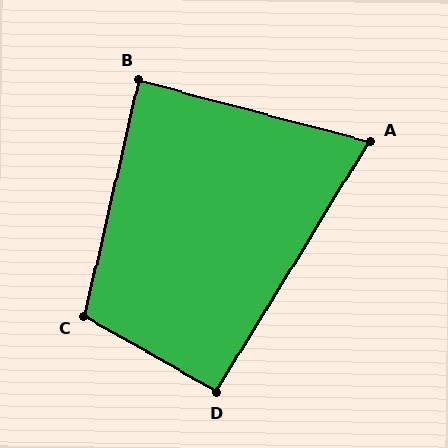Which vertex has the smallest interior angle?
A, at approximately 73 degrees.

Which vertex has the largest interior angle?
C, at approximately 107 degrees.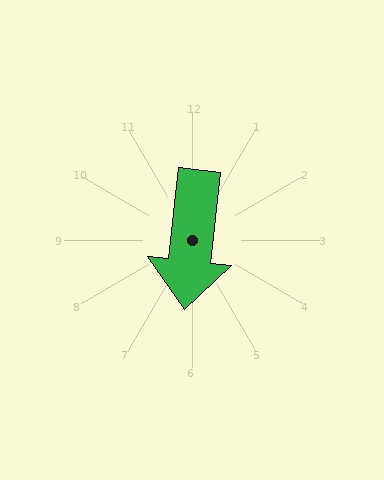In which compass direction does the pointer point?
South.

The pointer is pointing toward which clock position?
Roughly 6 o'clock.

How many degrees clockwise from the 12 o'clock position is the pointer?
Approximately 186 degrees.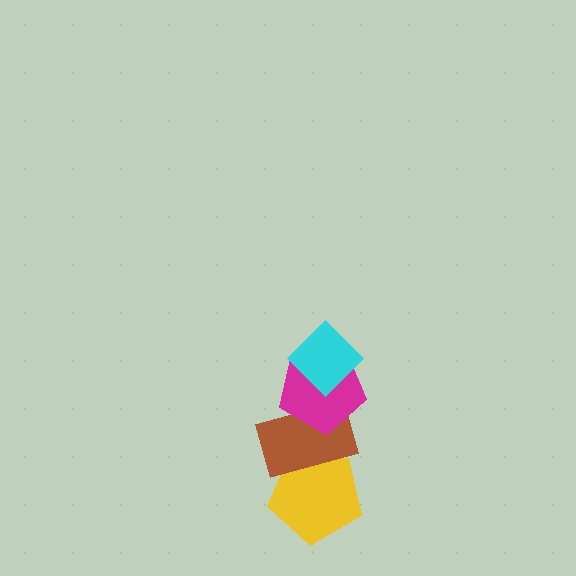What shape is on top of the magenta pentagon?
The cyan diamond is on top of the magenta pentagon.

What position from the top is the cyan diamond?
The cyan diamond is 1st from the top.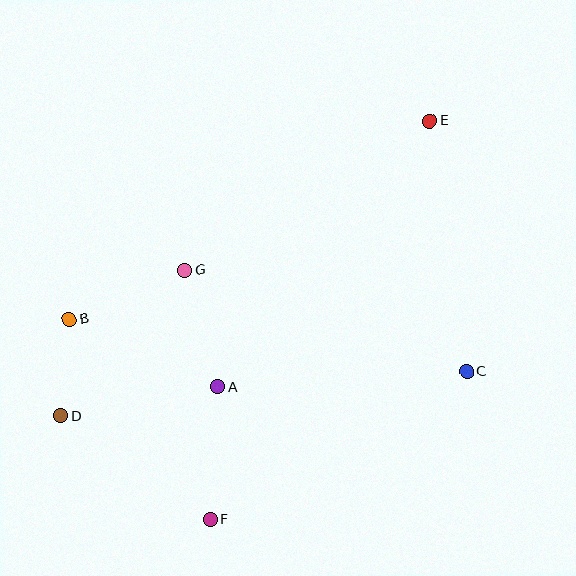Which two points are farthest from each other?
Points D and E are farthest from each other.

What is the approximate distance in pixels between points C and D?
The distance between C and D is approximately 408 pixels.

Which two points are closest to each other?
Points B and D are closest to each other.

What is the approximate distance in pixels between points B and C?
The distance between B and C is approximately 401 pixels.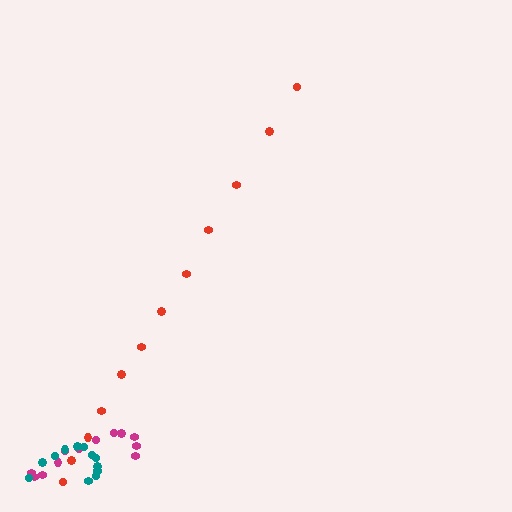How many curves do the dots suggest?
There are 3 distinct paths.